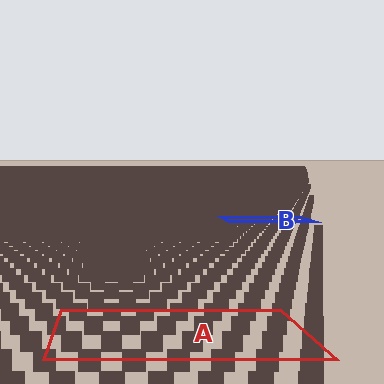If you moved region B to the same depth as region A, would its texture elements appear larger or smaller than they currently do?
They would appear larger. At a closer depth, the same texture elements are projected at a bigger on-screen size.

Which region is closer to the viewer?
Region A is closer. The texture elements there are larger and more spread out.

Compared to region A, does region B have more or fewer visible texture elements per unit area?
Region B has more texture elements per unit area — they are packed more densely because it is farther away.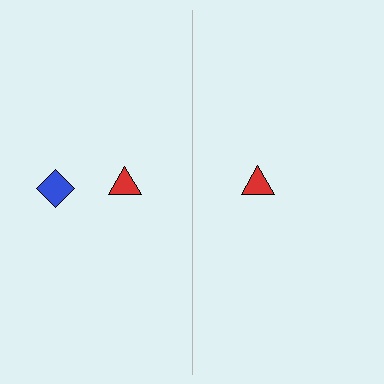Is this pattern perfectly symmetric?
No, the pattern is not perfectly symmetric. A blue diamond is missing from the right side.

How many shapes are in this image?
There are 3 shapes in this image.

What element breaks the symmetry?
A blue diamond is missing from the right side.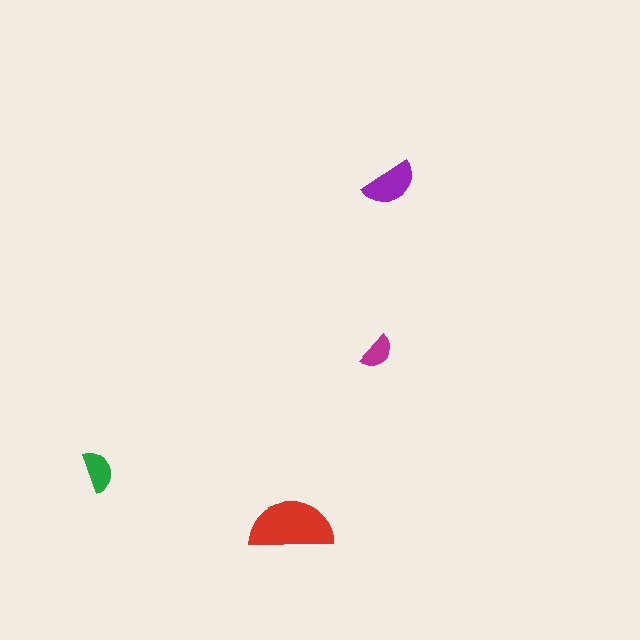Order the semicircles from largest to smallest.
the red one, the purple one, the green one, the magenta one.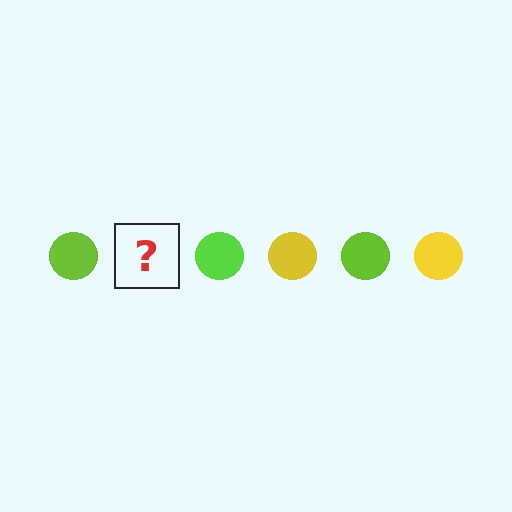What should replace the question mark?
The question mark should be replaced with a yellow circle.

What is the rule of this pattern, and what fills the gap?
The rule is that the pattern cycles through lime, yellow circles. The gap should be filled with a yellow circle.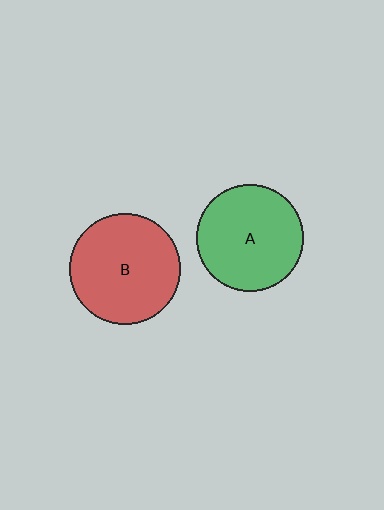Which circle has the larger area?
Circle B (red).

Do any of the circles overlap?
No, none of the circles overlap.